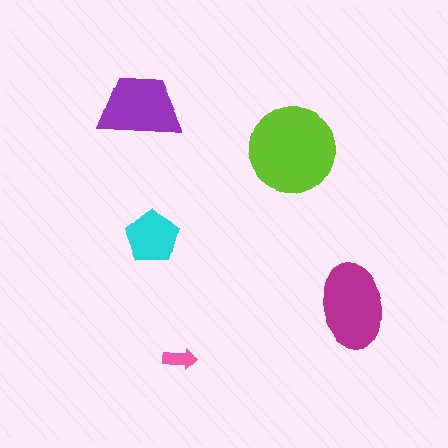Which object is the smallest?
The pink arrow.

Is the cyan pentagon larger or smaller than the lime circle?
Smaller.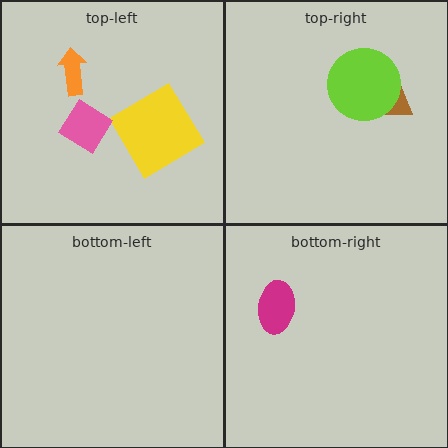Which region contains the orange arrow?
The top-left region.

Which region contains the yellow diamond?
The top-left region.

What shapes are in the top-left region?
The yellow diamond, the orange arrow, the pink diamond.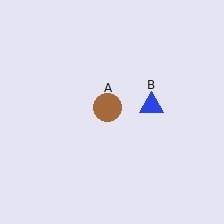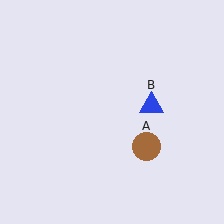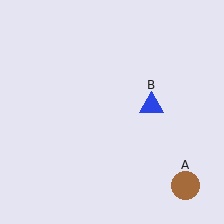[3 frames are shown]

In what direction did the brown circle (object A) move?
The brown circle (object A) moved down and to the right.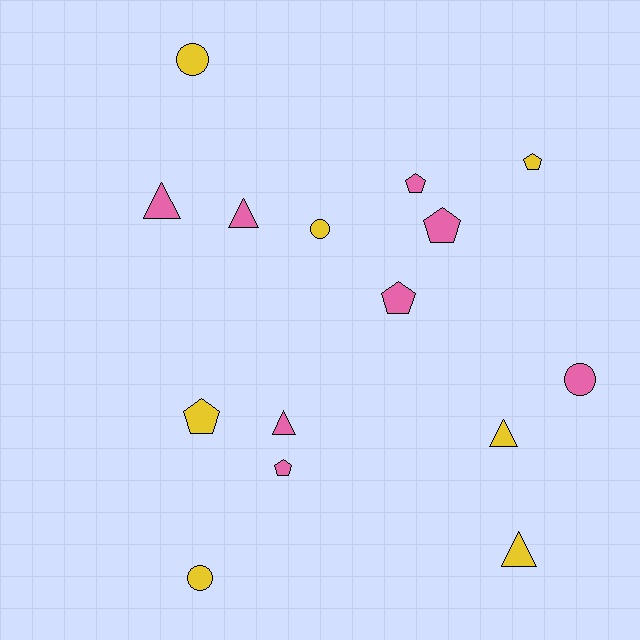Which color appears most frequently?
Pink, with 8 objects.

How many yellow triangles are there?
There are 2 yellow triangles.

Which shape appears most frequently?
Pentagon, with 6 objects.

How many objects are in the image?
There are 15 objects.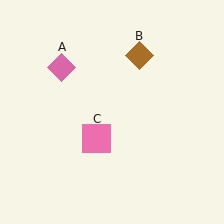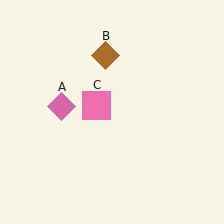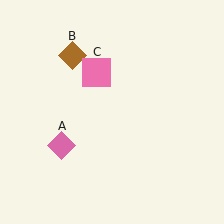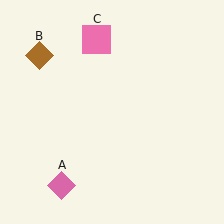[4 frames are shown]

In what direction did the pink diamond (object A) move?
The pink diamond (object A) moved down.